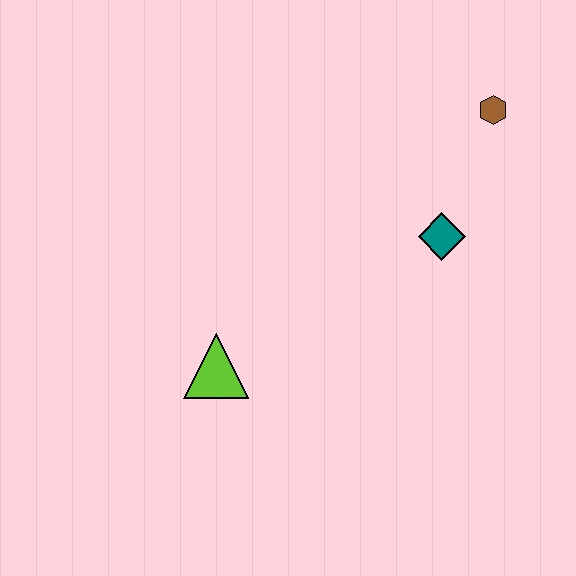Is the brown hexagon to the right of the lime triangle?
Yes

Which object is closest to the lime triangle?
The teal diamond is closest to the lime triangle.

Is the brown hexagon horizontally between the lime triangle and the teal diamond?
No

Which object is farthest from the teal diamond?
The lime triangle is farthest from the teal diamond.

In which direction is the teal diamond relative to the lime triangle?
The teal diamond is to the right of the lime triangle.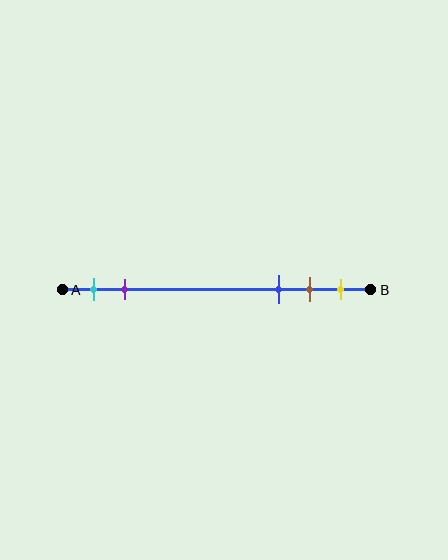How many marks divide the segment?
There are 5 marks dividing the segment.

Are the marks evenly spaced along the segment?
No, the marks are not evenly spaced.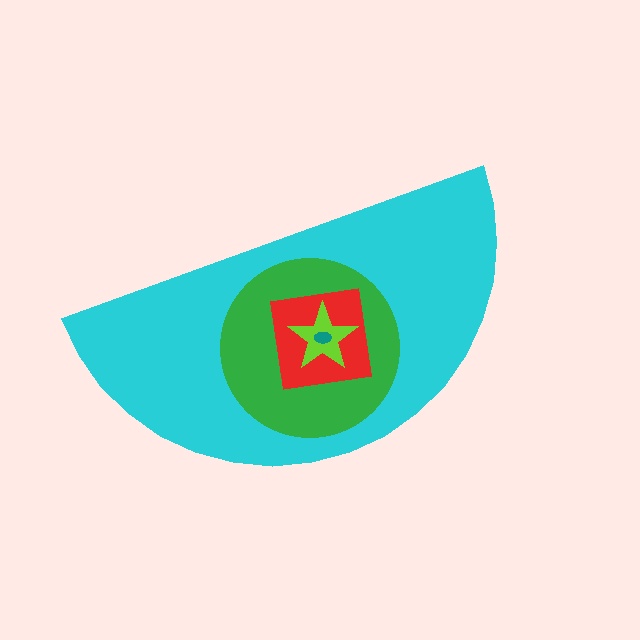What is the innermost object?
The teal ellipse.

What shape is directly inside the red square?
The lime star.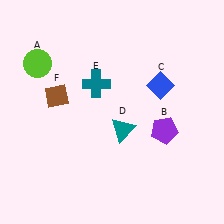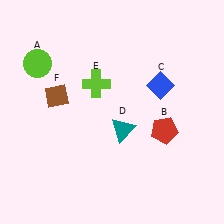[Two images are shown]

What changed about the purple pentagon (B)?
In Image 1, B is purple. In Image 2, it changed to red.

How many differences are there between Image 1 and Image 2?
There are 2 differences between the two images.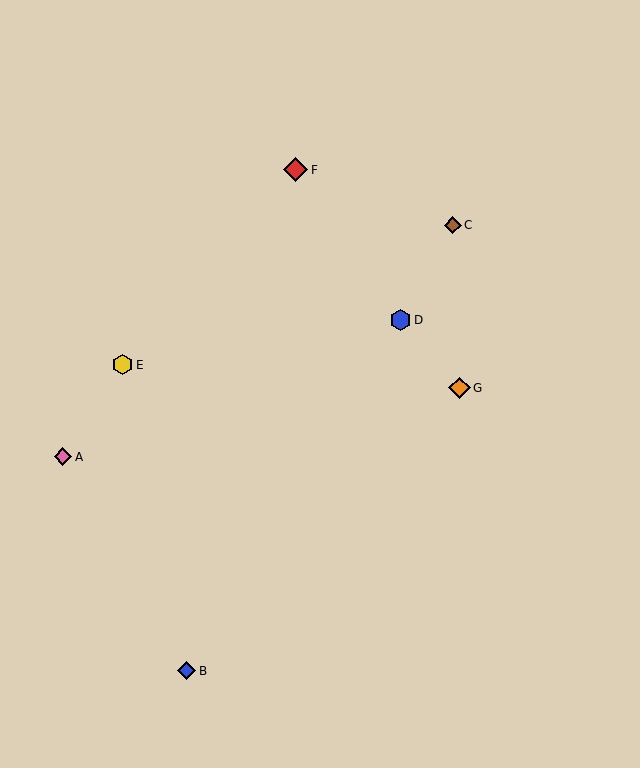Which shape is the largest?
The red diamond (labeled F) is the largest.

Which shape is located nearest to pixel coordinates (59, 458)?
The pink diamond (labeled A) at (63, 457) is nearest to that location.